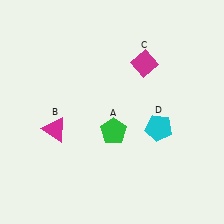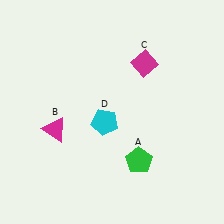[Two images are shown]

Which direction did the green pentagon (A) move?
The green pentagon (A) moved down.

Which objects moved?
The objects that moved are: the green pentagon (A), the cyan pentagon (D).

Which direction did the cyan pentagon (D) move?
The cyan pentagon (D) moved left.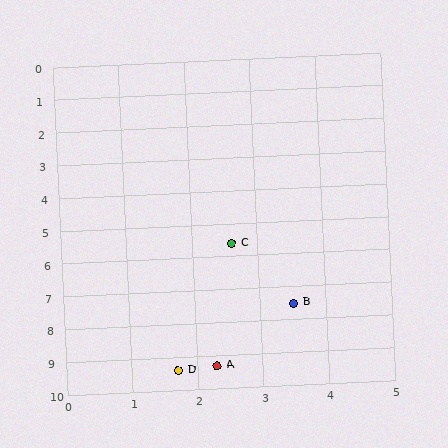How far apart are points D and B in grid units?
Points D and B are about 2.6 grid units apart.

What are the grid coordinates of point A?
Point A is at approximately (2.3, 9.3).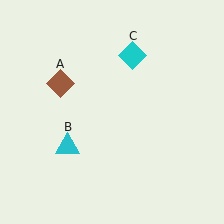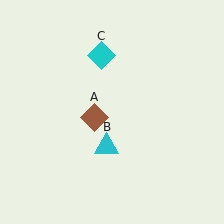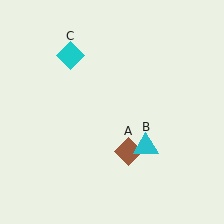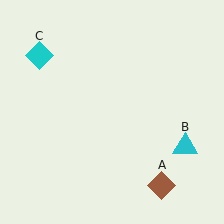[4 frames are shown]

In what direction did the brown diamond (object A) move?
The brown diamond (object A) moved down and to the right.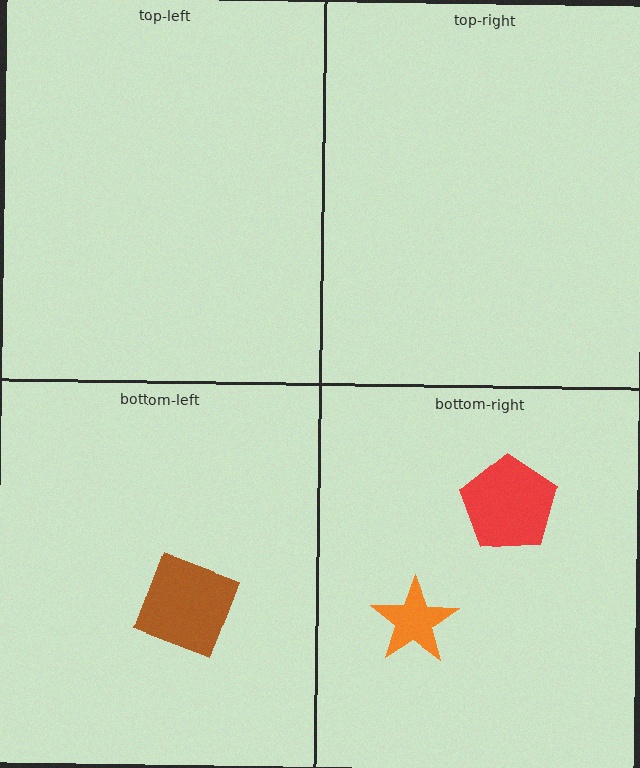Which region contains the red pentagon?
The bottom-right region.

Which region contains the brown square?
The bottom-left region.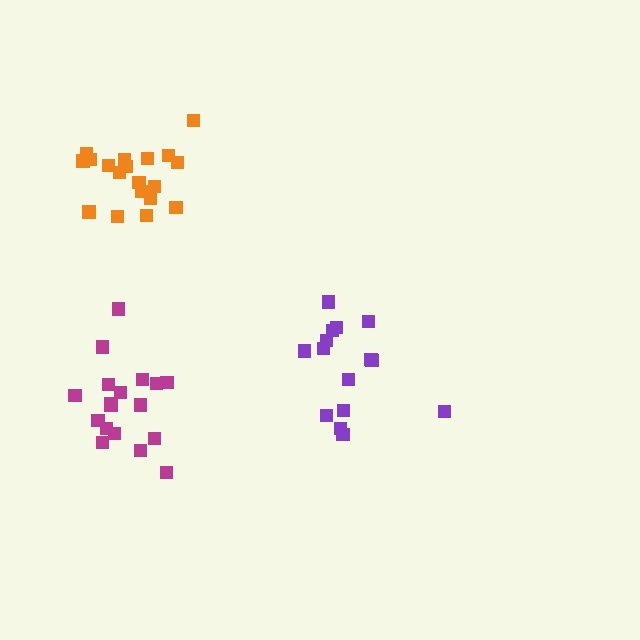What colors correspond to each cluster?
The clusters are colored: purple, orange, magenta.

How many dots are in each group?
Group 1: 15 dots, Group 2: 19 dots, Group 3: 18 dots (52 total).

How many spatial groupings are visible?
There are 3 spatial groupings.